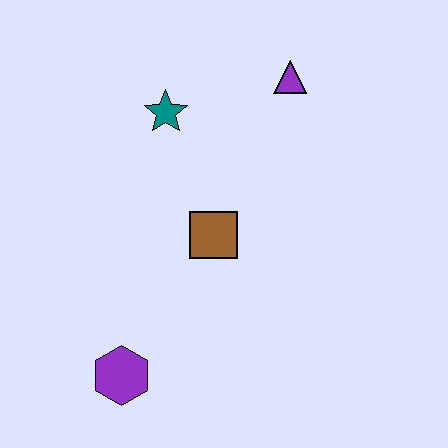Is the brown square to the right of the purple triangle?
No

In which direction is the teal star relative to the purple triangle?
The teal star is to the left of the purple triangle.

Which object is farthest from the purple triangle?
The purple hexagon is farthest from the purple triangle.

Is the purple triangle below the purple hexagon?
No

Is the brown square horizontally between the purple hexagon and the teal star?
No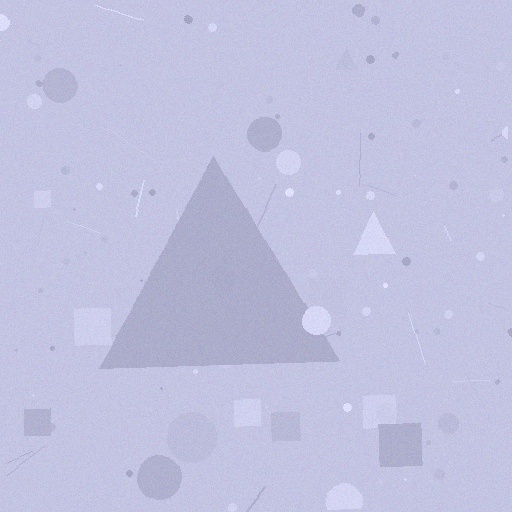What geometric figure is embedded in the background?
A triangle is embedded in the background.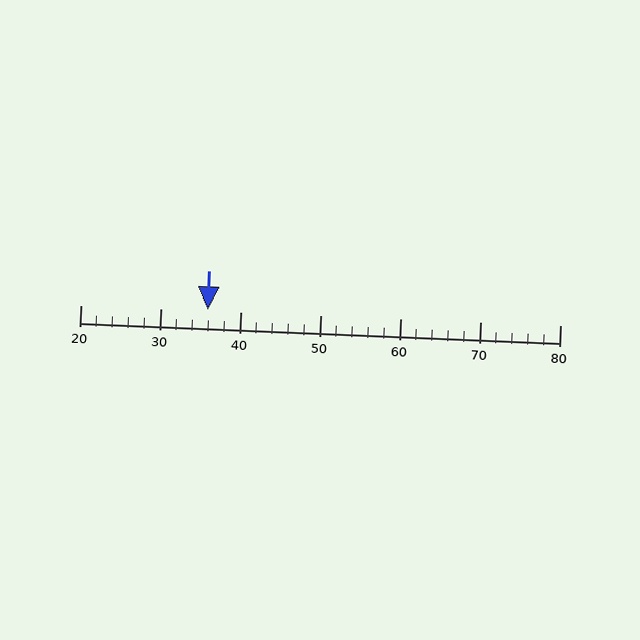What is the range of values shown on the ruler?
The ruler shows values from 20 to 80.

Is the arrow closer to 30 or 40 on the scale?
The arrow is closer to 40.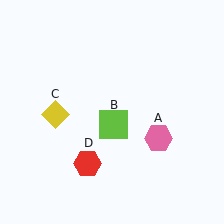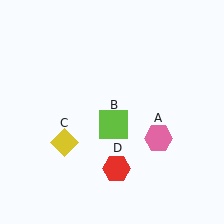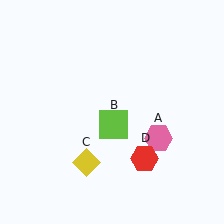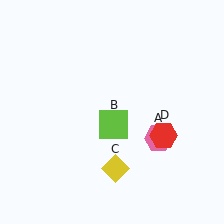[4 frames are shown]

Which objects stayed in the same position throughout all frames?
Pink hexagon (object A) and lime square (object B) remained stationary.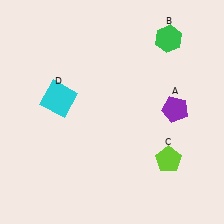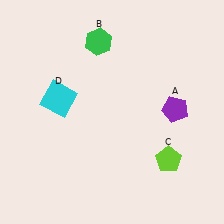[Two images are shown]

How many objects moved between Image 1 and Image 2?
1 object moved between the two images.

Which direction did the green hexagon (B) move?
The green hexagon (B) moved left.